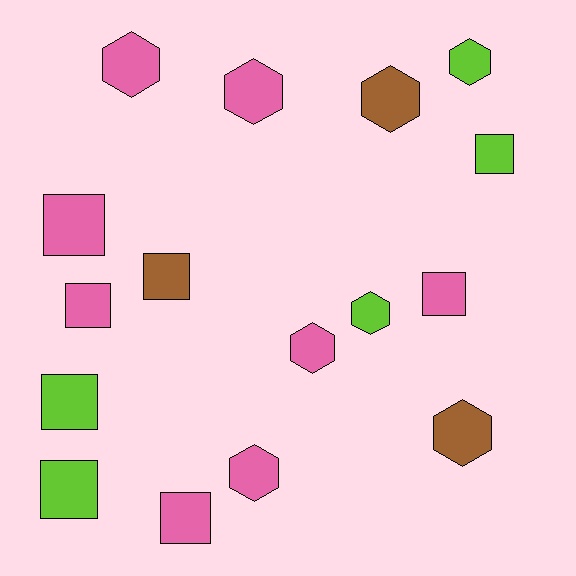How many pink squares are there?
There are 4 pink squares.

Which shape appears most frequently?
Hexagon, with 8 objects.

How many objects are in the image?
There are 16 objects.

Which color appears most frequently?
Pink, with 8 objects.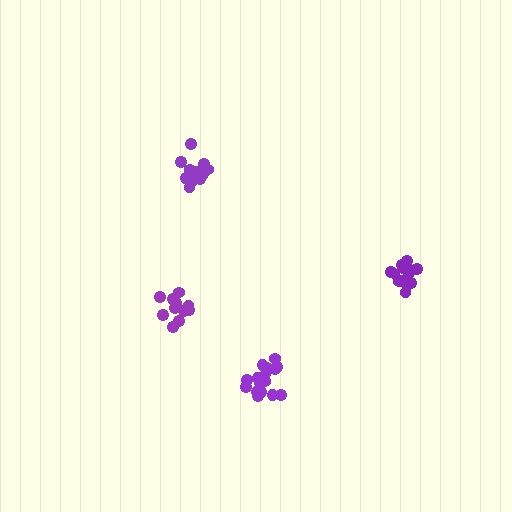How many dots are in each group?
Group 1: 14 dots, Group 2: 14 dots, Group 3: 15 dots, Group 4: 17 dots (60 total).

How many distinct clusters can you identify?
There are 4 distinct clusters.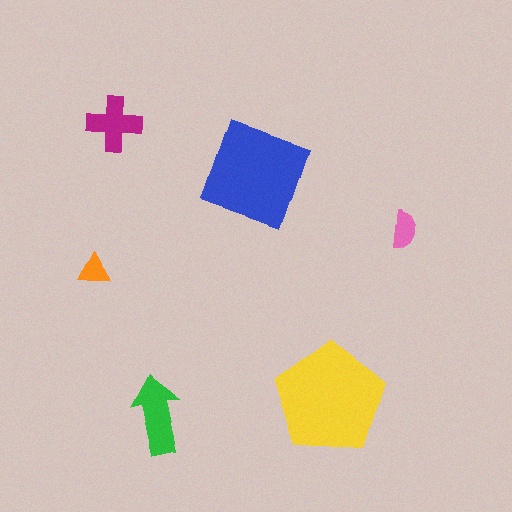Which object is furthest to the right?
The pink semicircle is rightmost.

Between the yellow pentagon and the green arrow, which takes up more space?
The yellow pentagon.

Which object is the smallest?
The orange triangle.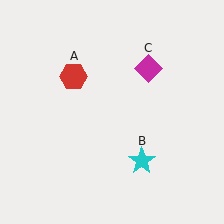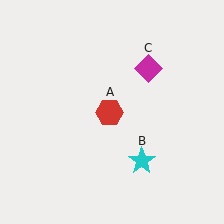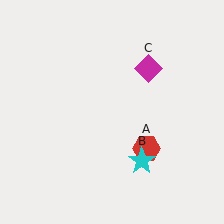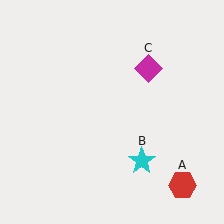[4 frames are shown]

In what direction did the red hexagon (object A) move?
The red hexagon (object A) moved down and to the right.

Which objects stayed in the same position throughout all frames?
Cyan star (object B) and magenta diamond (object C) remained stationary.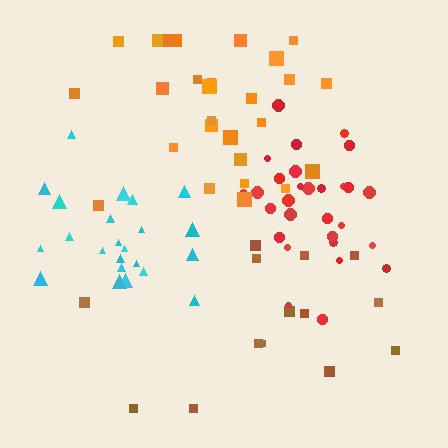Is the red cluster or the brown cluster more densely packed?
Red.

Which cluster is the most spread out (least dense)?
Brown.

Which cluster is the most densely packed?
Red.